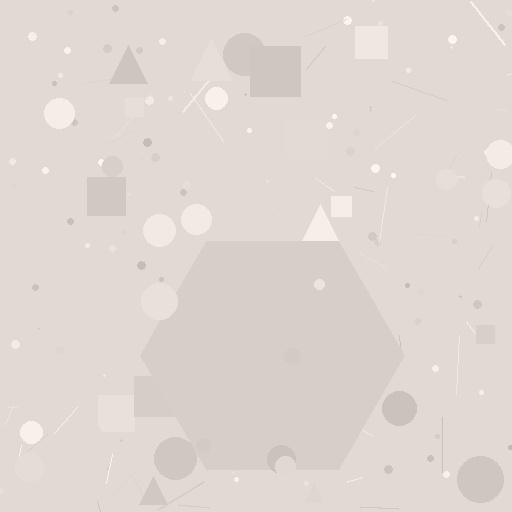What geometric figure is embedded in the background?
A hexagon is embedded in the background.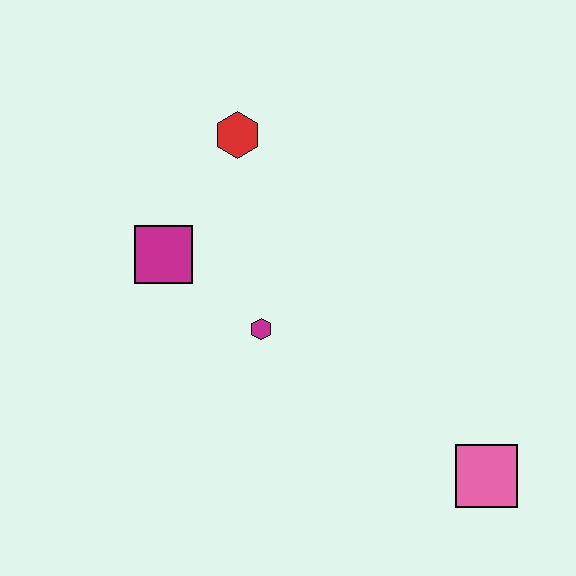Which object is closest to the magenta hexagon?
The magenta square is closest to the magenta hexagon.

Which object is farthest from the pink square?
The red hexagon is farthest from the pink square.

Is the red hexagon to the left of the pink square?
Yes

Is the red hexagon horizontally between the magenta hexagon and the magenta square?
Yes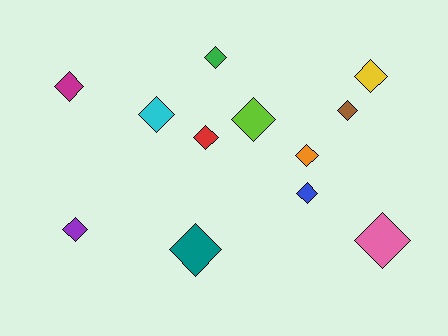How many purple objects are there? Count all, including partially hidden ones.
There is 1 purple object.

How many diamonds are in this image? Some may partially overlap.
There are 12 diamonds.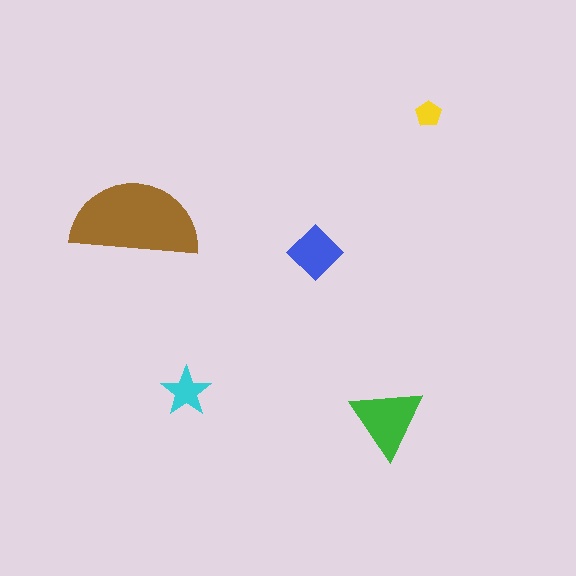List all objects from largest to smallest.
The brown semicircle, the green triangle, the blue diamond, the cyan star, the yellow pentagon.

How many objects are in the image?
There are 5 objects in the image.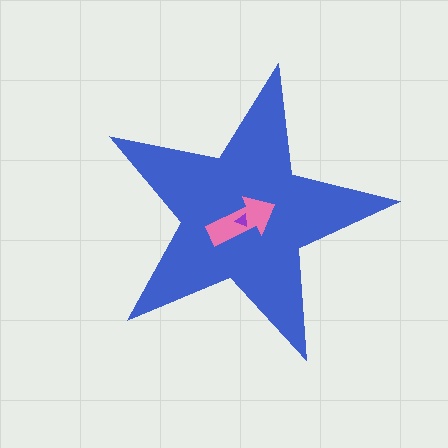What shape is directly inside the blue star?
The pink arrow.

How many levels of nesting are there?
3.